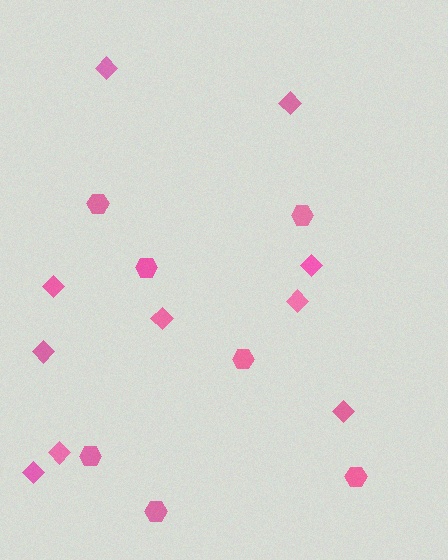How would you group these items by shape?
There are 2 groups: one group of hexagons (7) and one group of diamonds (10).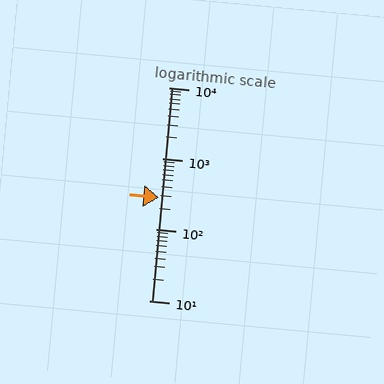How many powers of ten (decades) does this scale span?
The scale spans 3 decades, from 10 to 10000.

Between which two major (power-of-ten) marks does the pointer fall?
The pointer is between 100 and 1000.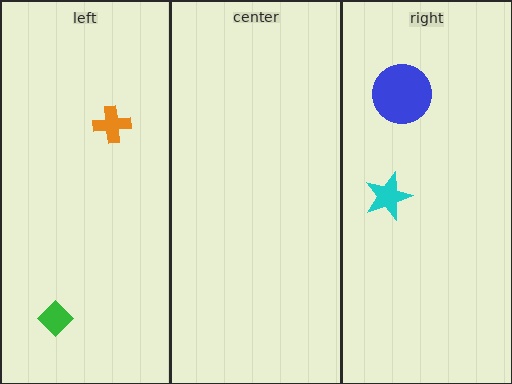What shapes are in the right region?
The blue circle, the cyan star.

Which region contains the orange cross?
The left region.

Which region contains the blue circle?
The right region.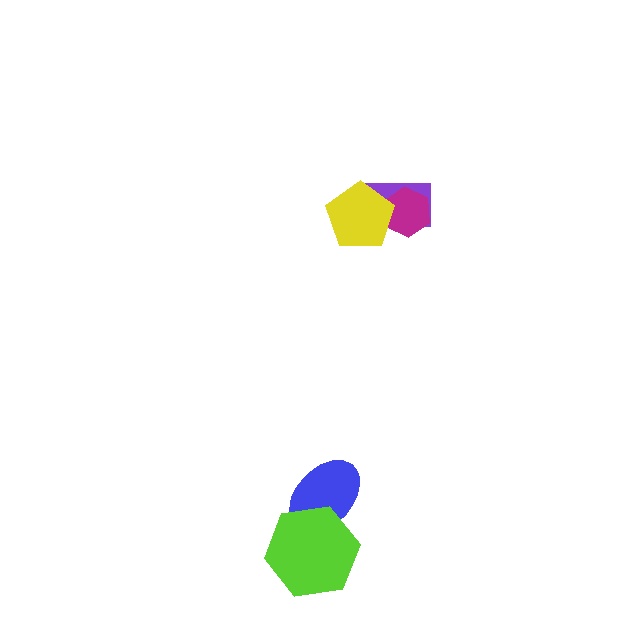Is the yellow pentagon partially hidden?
No, no other shape covers it.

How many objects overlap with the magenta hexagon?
2 objects overlap with the magenta hexagon.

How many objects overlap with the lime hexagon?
1 object overlaps with the lime hexagon.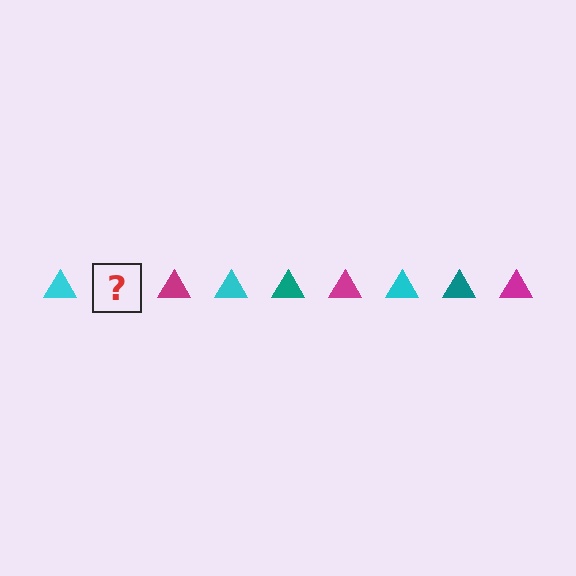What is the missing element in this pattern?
The missing element is a teal triangle.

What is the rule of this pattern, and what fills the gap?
The rule is that the pattern cycles through cyan, teal, magenta triangles. The gap should be filled with a teal triangle.